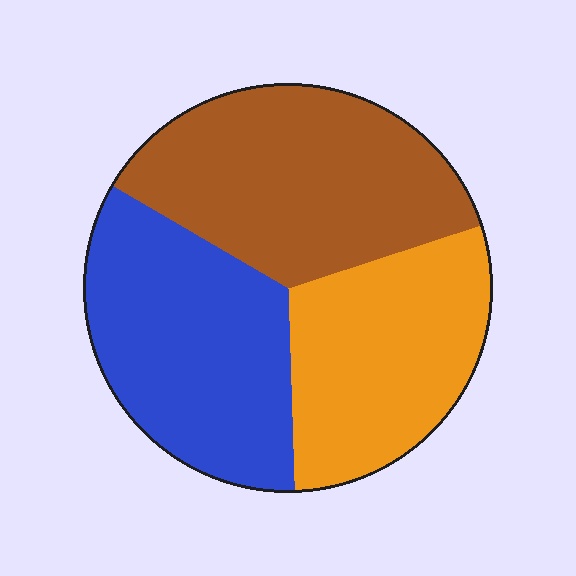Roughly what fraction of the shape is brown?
Brown covers 37% of the shape.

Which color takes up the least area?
Orange, at roughly 30%.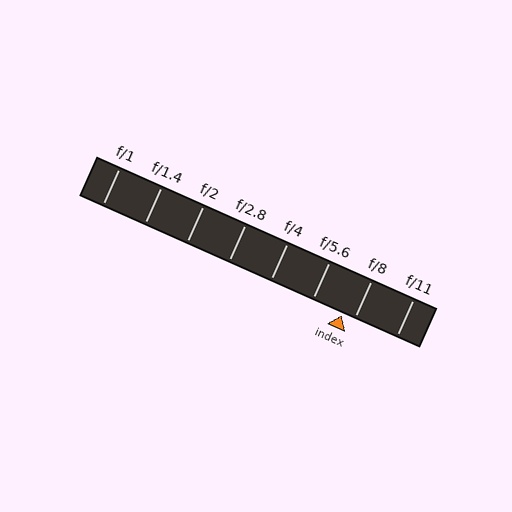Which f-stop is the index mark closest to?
The index mark is closest to f/8.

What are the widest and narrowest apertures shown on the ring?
The widest aperture shown is f/1 and the narrowest is f/11.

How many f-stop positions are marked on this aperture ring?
There are 8 f-stop positions marked.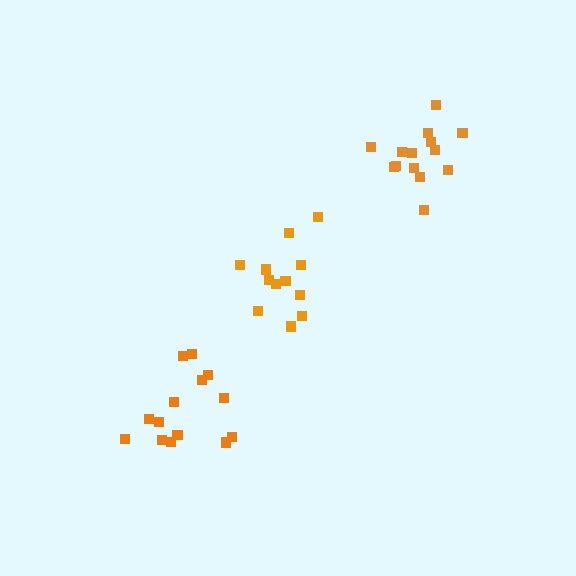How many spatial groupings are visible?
There are 3 spatial groupings.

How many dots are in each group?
Group 1: 12 dots, Group 2: 14 dots, Group 3: 14 dots (40 total).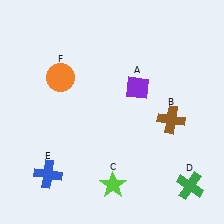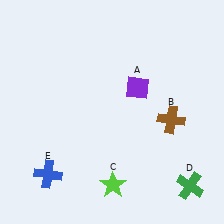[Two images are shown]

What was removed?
The orange circle (F) was removed in Image 2.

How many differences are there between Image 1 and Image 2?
There is 1 difference between the two images.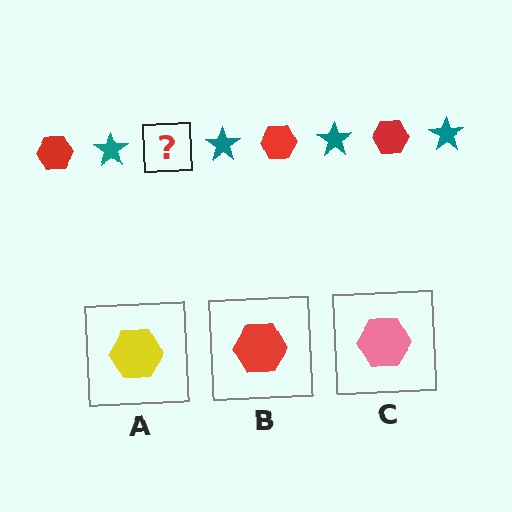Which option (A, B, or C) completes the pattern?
B.